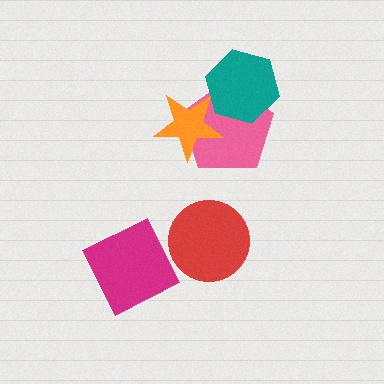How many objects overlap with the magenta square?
0 objects overlap with the magenta square.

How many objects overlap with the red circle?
0 objects overlap with the red circle.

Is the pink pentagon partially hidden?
Yes, it is partially covered by another shape.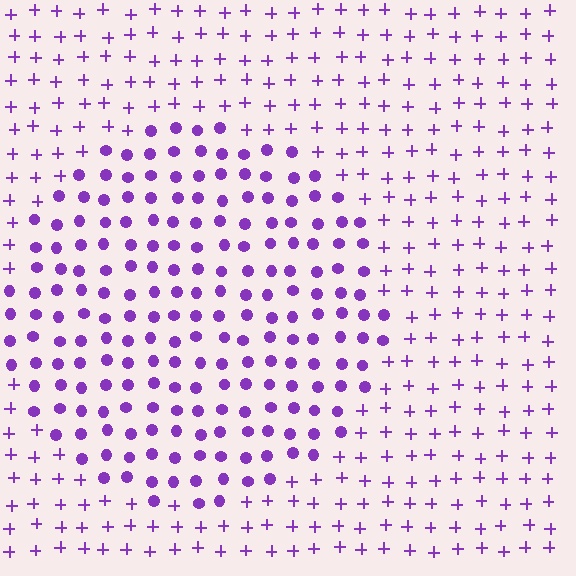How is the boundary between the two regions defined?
The boundary is defined by a change in element shape: circles inside vs. plus signs outside. All elements share the same color and spacing.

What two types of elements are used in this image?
The image uses circles inside the circle region and plus signs outside it.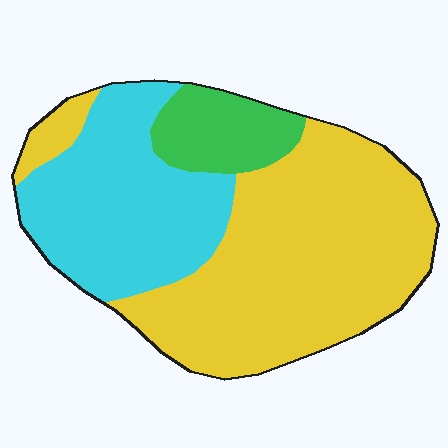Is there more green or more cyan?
Cyan.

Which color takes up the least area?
Green, at roughly 10%.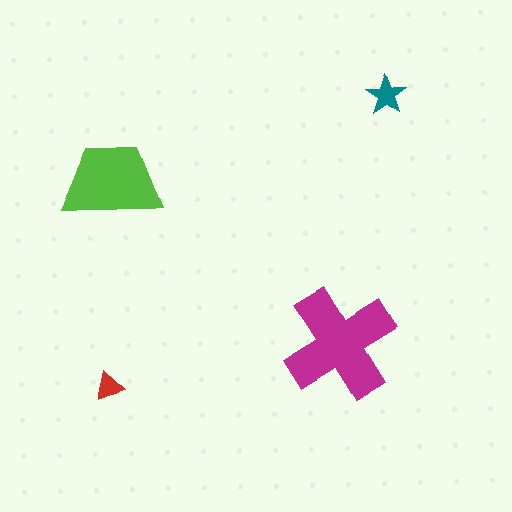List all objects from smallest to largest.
The red triangle, the teal star, the lime trapezoid, the magenta cross.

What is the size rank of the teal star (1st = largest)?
3rd.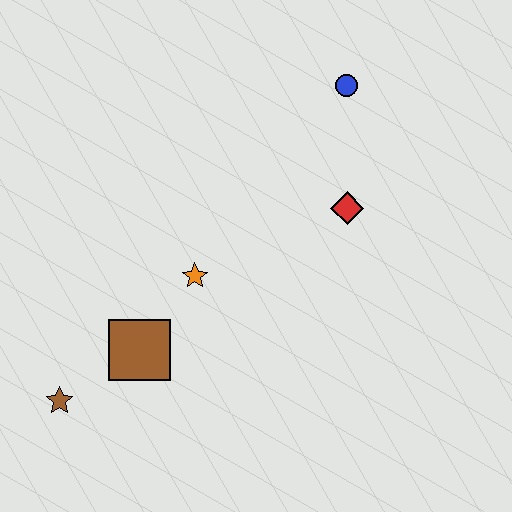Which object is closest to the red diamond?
The blue circle is closest to the red diamond.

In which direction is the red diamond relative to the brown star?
The red diamond is to the right of the brown star.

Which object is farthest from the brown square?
The blue circle is farthest from the brown square.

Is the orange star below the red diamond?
Yes